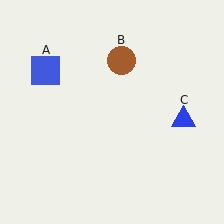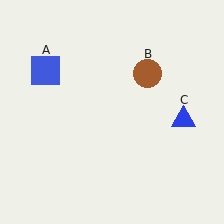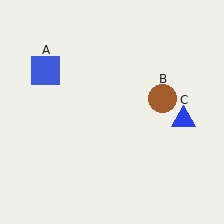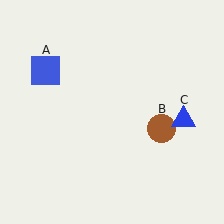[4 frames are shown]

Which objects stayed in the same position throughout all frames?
Blue square (object A) and blue triangle (object C) remained stationary.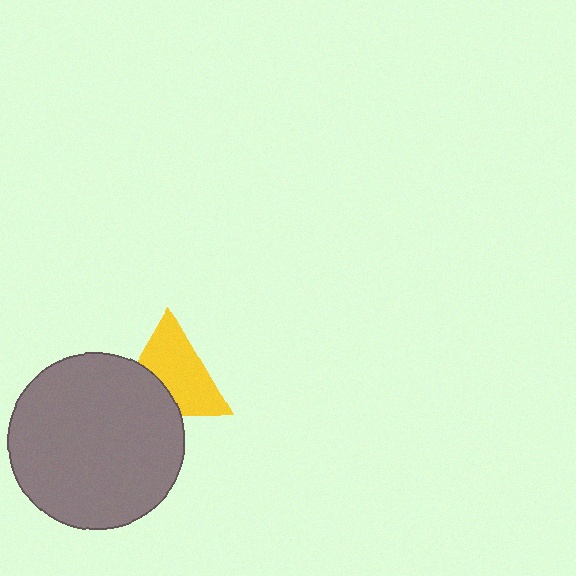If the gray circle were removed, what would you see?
You would see the complete yellow triangle.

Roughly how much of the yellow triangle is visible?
Most of it is visible (roughly 66%).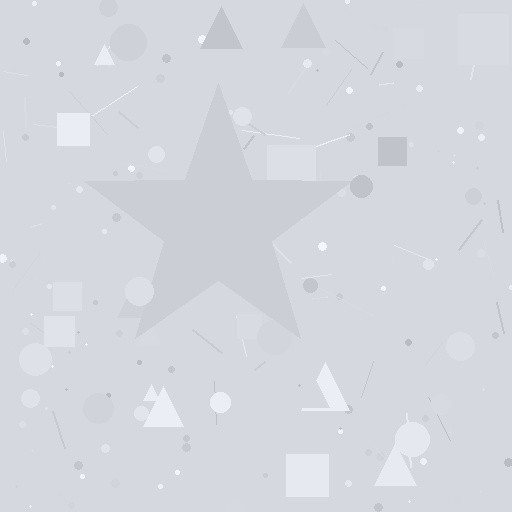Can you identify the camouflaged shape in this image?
The camouflaged shape is a star.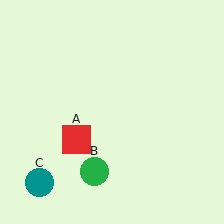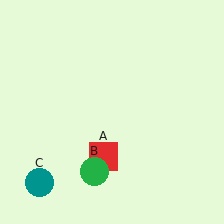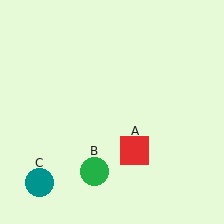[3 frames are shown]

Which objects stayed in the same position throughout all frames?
Green circle (object B) and teal circle (object C) remained stationary.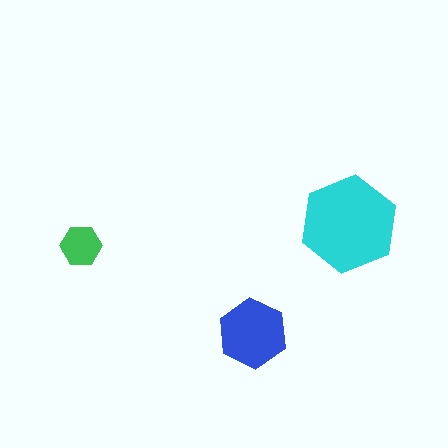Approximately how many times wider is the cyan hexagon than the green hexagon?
About 2.5 times wider.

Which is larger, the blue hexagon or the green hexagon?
The blue one.